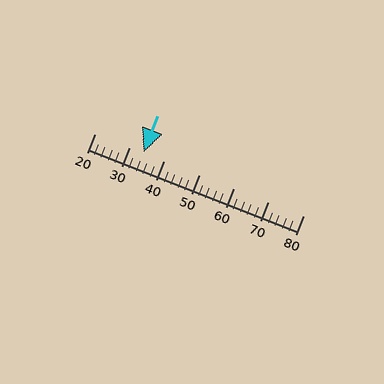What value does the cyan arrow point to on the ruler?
The cyan arrow points to approximately 34.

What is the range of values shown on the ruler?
The ruler shows values from 20 to 80.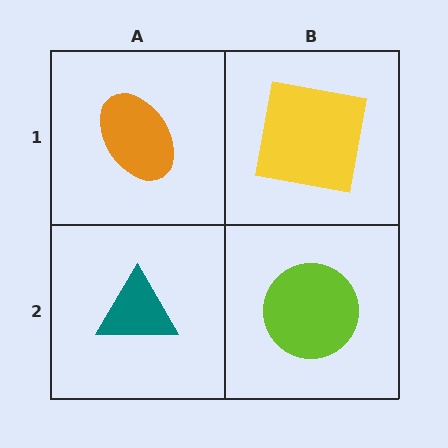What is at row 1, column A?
An orange ellipse.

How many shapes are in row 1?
2 shapes.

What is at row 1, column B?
A yellow square.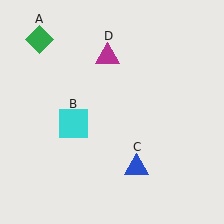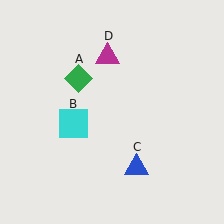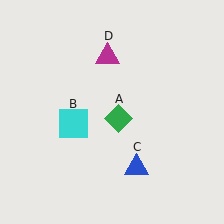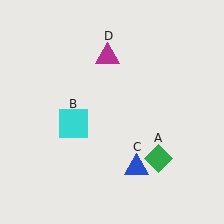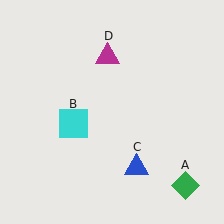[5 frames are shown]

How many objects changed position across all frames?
1 object changed position: green diamond (object A).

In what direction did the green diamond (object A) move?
The green diamond (object A) moved down and to the right.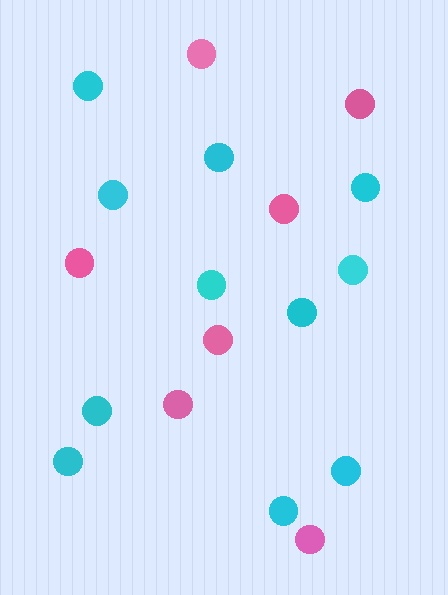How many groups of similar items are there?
There are 2 groups: one group of cyan circles (11) and one group of pink circles (7).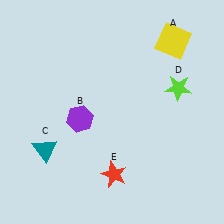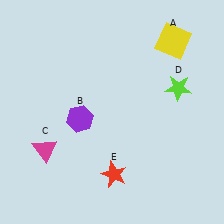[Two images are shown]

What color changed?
The triangle (C) changed from teal in Image 1 to magenta in Image 2.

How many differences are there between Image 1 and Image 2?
There is 1 difference between the two images.